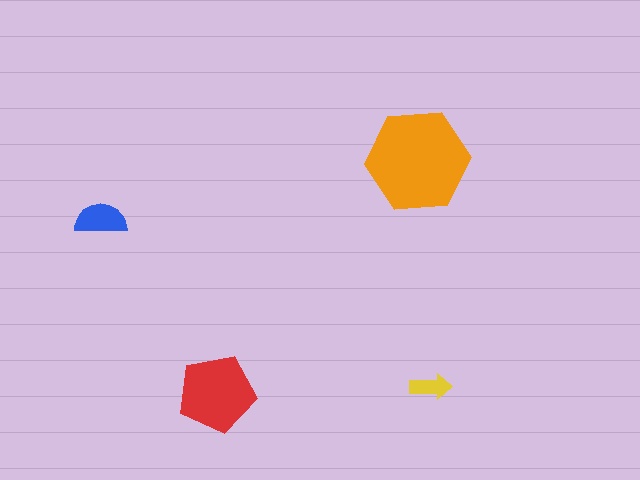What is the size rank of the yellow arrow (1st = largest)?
4th.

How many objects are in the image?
There are 4 objects in the image.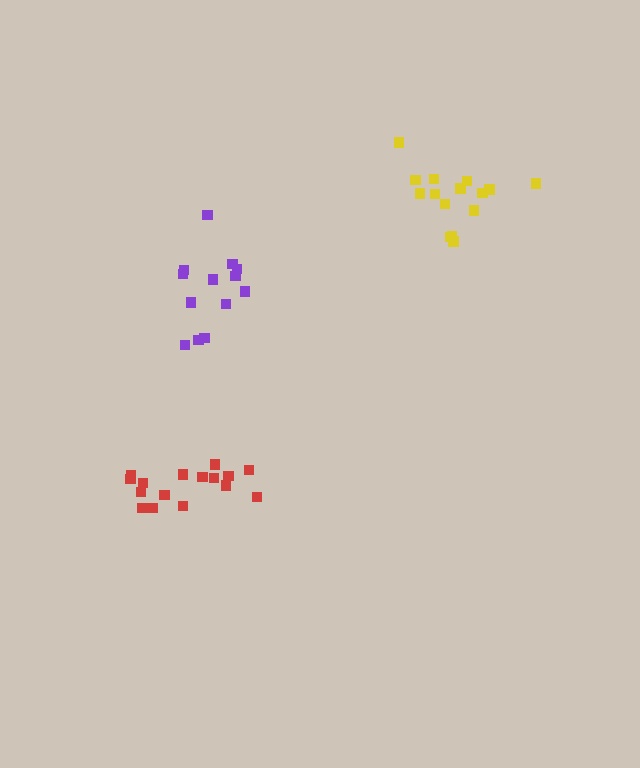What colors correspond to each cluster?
The clusters are colored: red, yellow, purple.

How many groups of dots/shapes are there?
There are 3 groups.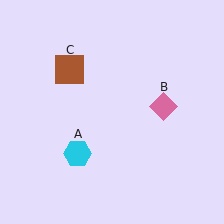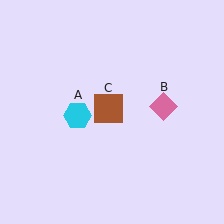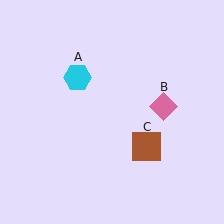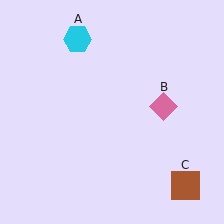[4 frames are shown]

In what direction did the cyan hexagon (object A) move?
The cyan hexagon (object A) moved up.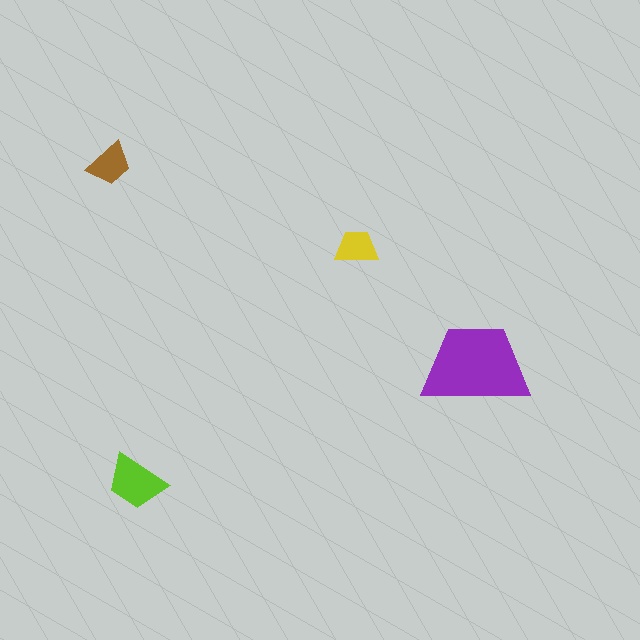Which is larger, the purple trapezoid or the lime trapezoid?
The purple one.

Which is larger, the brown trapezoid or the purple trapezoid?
The purple one.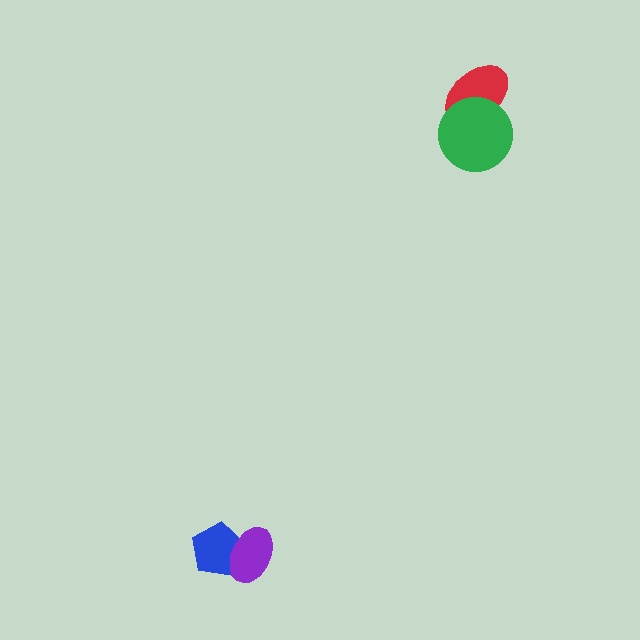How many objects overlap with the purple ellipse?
1 object overlaps with the purple ellipse.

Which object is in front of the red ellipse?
The green circle is in front of the red ellipse.